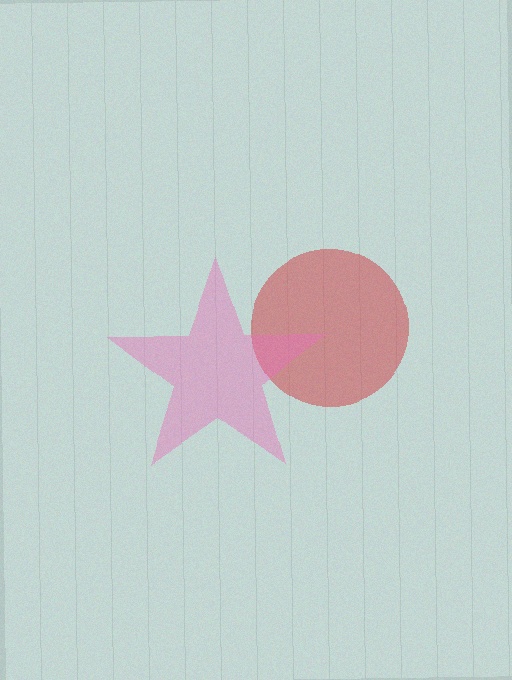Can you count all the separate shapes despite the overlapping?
Yes, there are 2 separate shapes.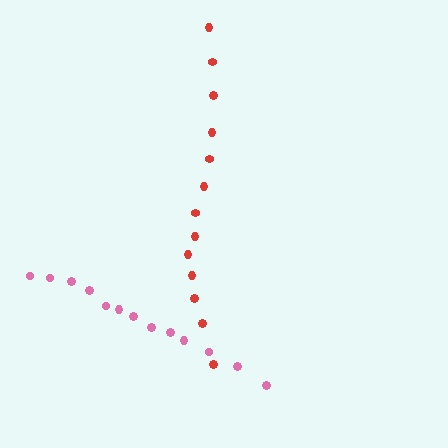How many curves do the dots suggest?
There are 2 distinct paths.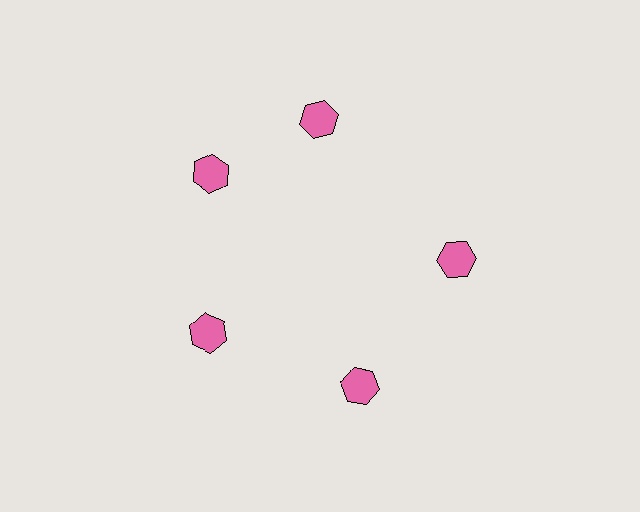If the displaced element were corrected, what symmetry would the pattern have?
It would have 5-fold rotational symmetry — the pattern would map onto itself every 72 degrees.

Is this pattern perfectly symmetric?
No. The 5 pink hexagons are arranged in a ring, but one element near the 1 o'clock position is rotated out of alignment along the ring, breaking the 5-fold rotational symmetry.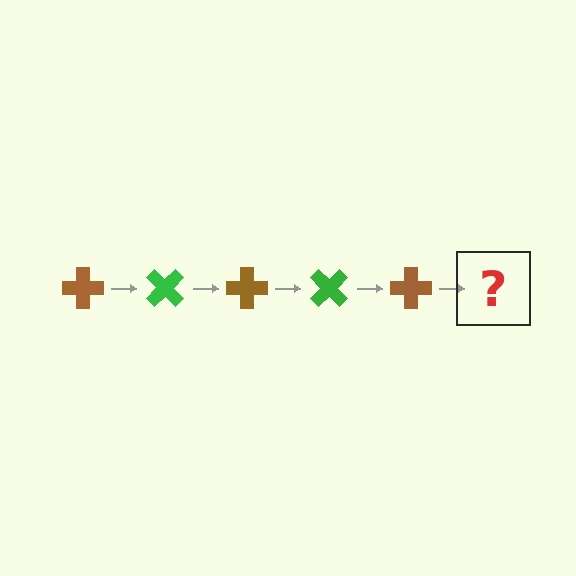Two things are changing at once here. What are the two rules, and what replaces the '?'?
The two rules are that it rotates 45 degrees each step and the color cycles through brown and green. The '?' should be a green cross, rotated 225 degrees from the start.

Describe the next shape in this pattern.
It should be a green cross, rotated 225 degrees from the start.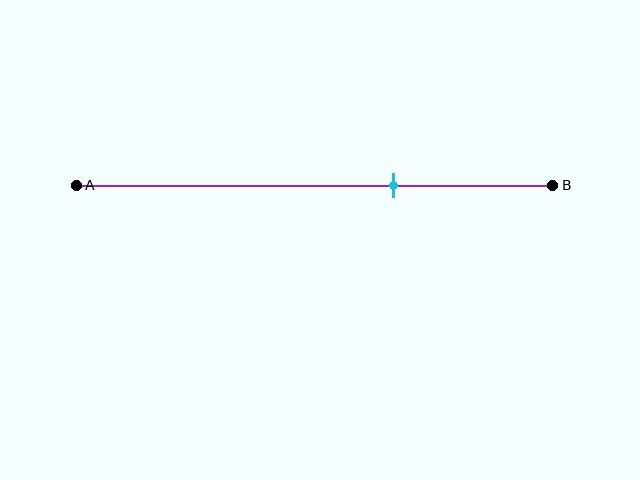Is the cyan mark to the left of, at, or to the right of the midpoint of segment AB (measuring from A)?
The cyan mark is to the right of the midpoint of segment AB.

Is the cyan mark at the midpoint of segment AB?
No, the mark is at about 65% from A, not at the 50% midpoint.